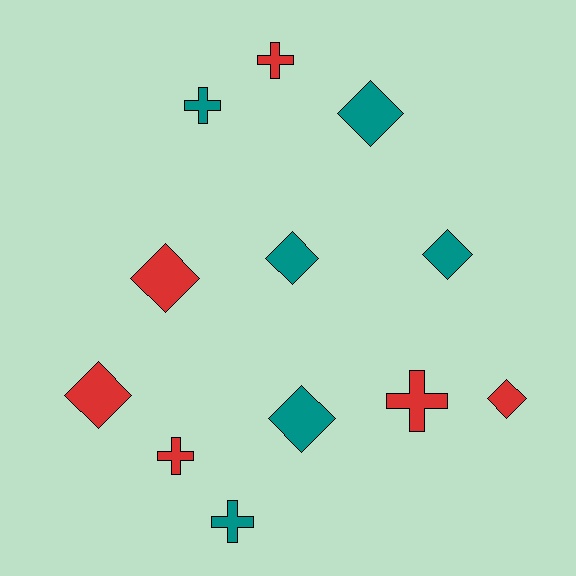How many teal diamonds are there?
There are 4 teal diamonds.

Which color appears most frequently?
Teal, with 6 objects.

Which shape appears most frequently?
Diamond, with 7 objects.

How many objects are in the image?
There are 12 objects.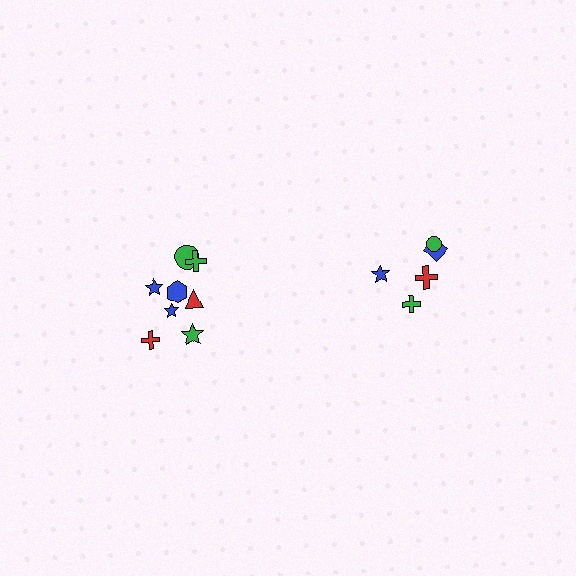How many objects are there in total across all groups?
There are 13 objects.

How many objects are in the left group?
There are 8 objects.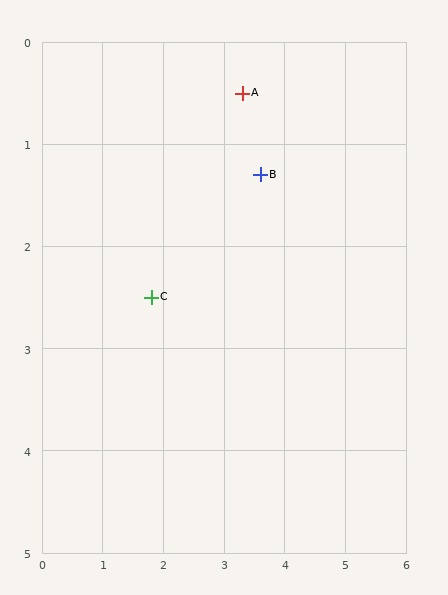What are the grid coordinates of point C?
Point C is at approximately (1.8, 2.5).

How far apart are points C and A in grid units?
Points C and A are about 2.5 grid units apart.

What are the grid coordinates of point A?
Point A is at approximately (3.3, 0.5).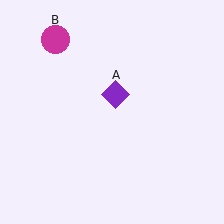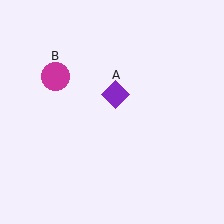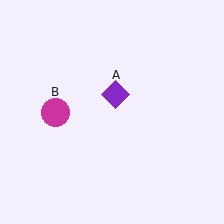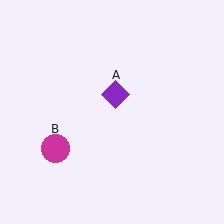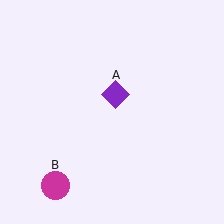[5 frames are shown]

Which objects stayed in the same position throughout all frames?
Purple diamond (object A) remained stationary.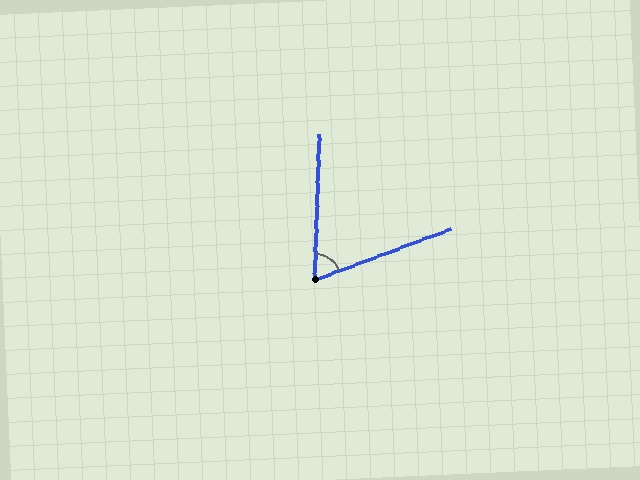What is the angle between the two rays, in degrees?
Approximately 67 degrees.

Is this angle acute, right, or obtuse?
It is acute.